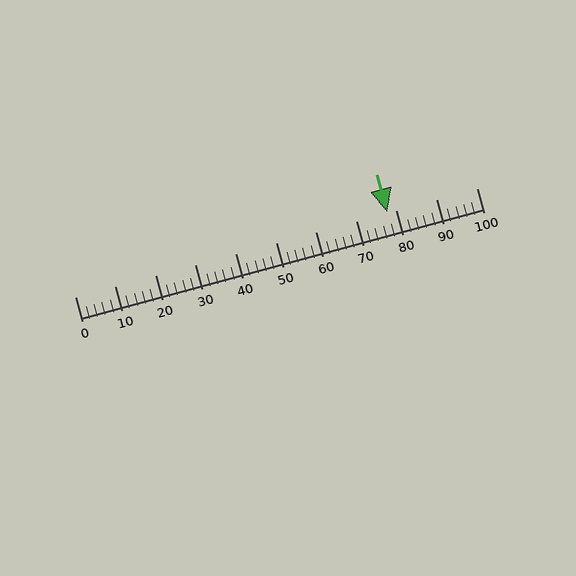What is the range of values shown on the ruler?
The ruler shows values from 0 to 100.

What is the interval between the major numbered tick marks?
The major tick marks are spaced 10 units apart.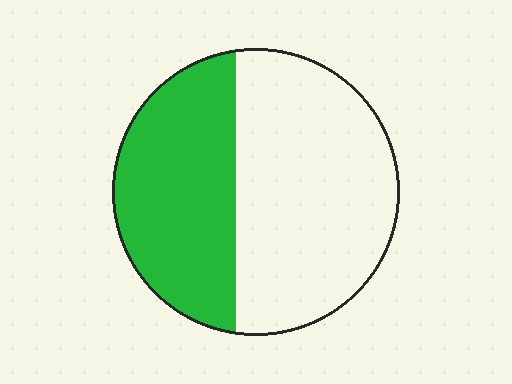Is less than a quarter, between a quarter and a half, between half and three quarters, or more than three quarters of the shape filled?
Between a quarter and a half.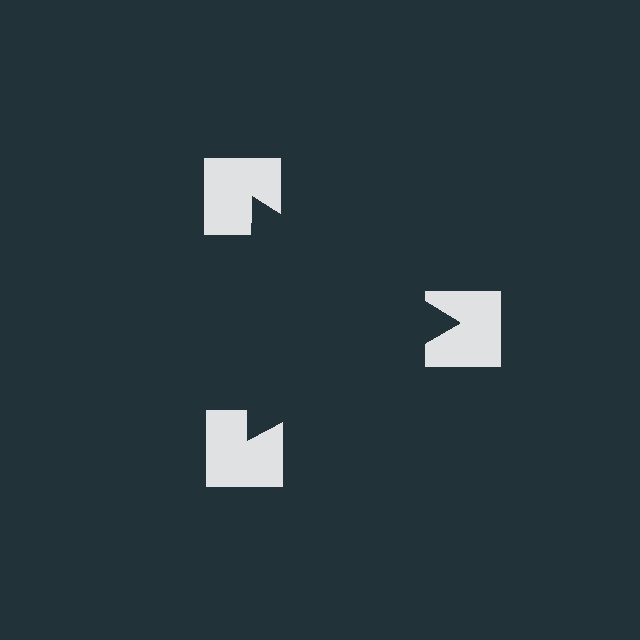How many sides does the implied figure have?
3 sides.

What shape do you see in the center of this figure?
An illusory triangle — its edges are inferred from the aligned wedge cuts in the notched squares, not physically drawn.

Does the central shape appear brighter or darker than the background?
It typically appears slightly darker than the background, even though no actual brightness change is drawn.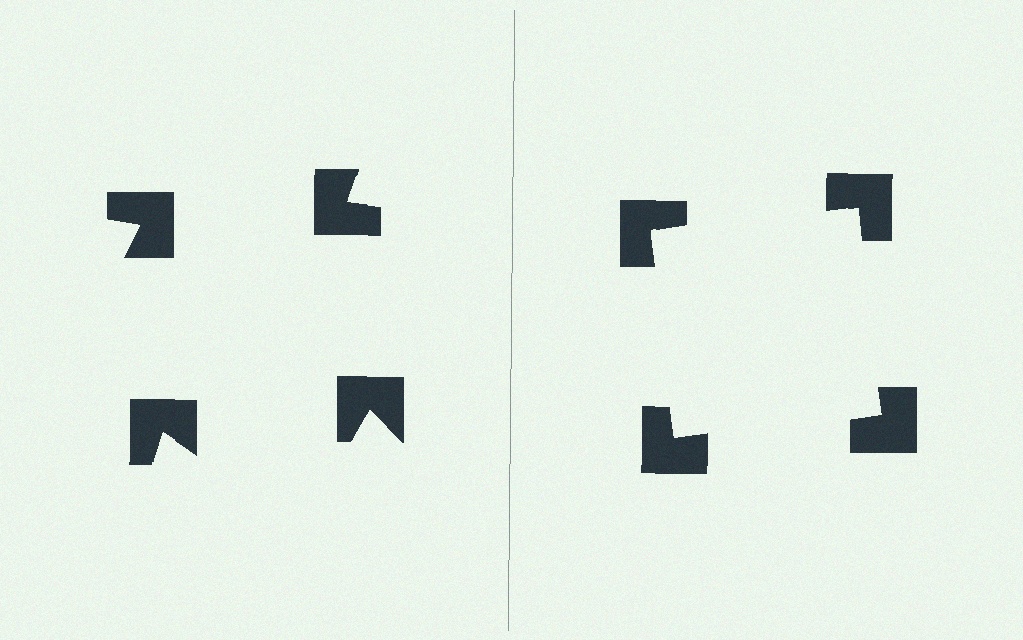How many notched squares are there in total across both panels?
8 — 4 on each side.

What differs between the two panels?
The notched squares are positioned identically on both sides; only the wedge orientations differ. On the right they align to a square; on the left they are misaligned.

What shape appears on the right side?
An illusory square.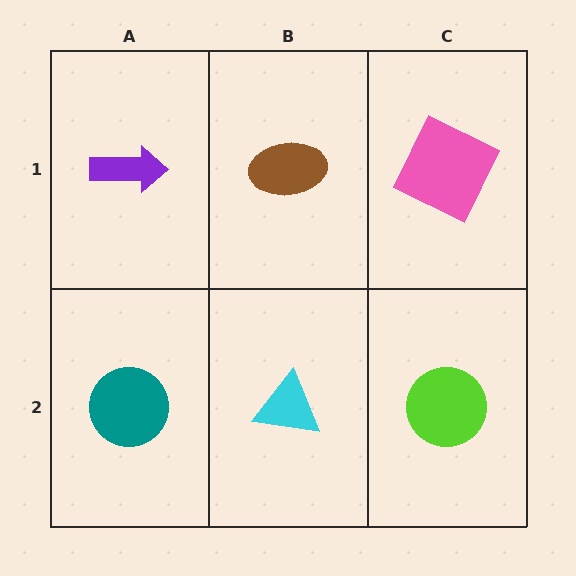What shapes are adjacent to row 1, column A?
A teal circle (row 2, column A), a brown ellipse (row 1, column B).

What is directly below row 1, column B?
A cyan triangle.